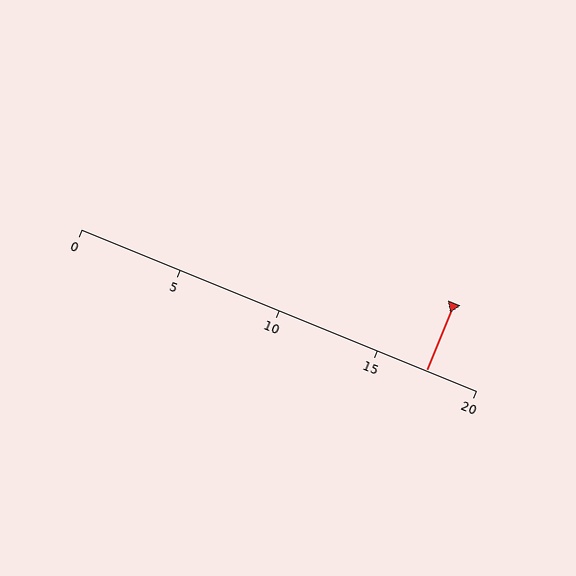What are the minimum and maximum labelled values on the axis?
The axis runs from 0 to 20.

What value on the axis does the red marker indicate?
The marker indicates approximately 17.5.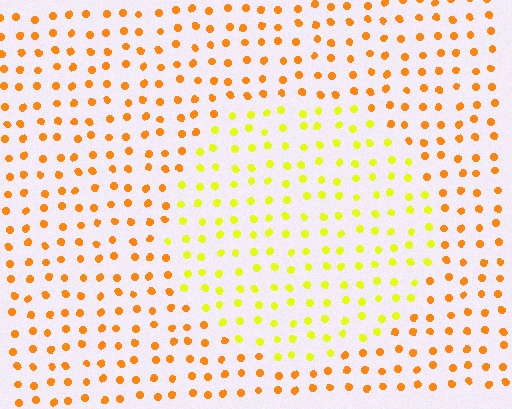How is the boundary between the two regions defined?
The boundary is defined purely by a slight shift in hue (about 37 degrees). Spacing, size, and orientation are identical on both sides.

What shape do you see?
I see a circle.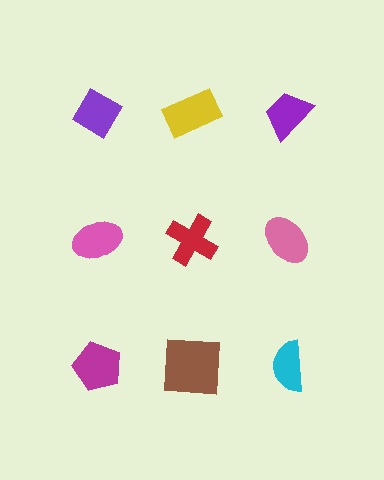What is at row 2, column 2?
A red cross.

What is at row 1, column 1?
A purple diamond.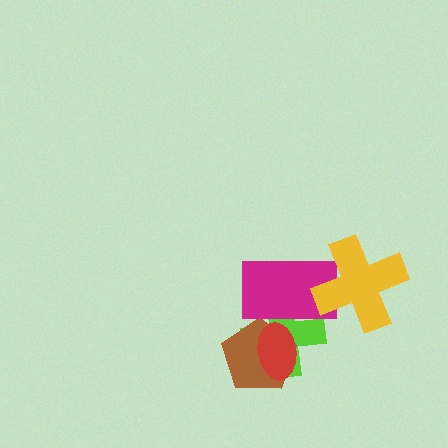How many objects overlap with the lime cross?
3 objects overlap with the lime cross.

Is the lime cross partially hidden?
Yes, it is partially covered by another shape.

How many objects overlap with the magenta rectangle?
4 objects overlap with the magenta rectangle.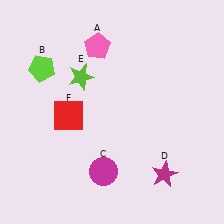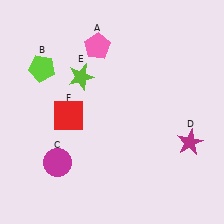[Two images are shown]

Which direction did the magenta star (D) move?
The magenta star (D) moved up.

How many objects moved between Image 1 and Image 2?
2 objects moved between the two images.